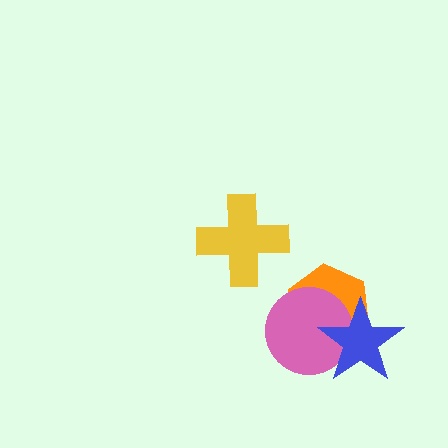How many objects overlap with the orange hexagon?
2 objects overlap with the orange hexagon.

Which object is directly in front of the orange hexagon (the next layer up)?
The pink circle is directly in front of the orange hexagon.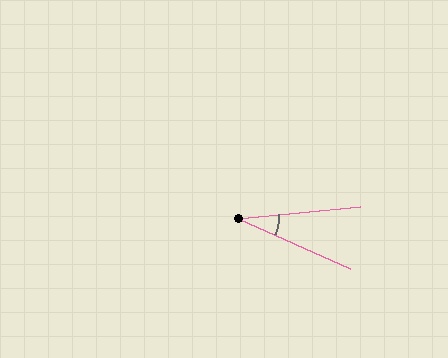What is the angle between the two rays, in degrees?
Approximately 29 degrees.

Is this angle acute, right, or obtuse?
It is acute.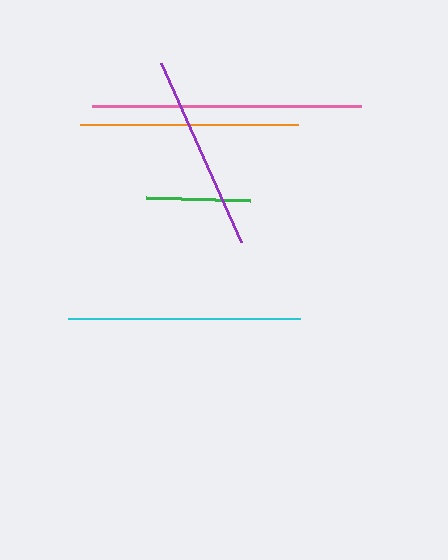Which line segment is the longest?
The pink line is the longest at approximately 268 pixels.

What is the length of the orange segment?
The orange segment is approximately 218 pixels long.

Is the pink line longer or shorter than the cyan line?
The pink line is longer than the cyan line.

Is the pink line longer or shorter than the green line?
The pink line is longer than the green line.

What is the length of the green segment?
The green segment is approximately 104 pixels long.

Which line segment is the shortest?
The green line is the shortest at approximately 104 pixels.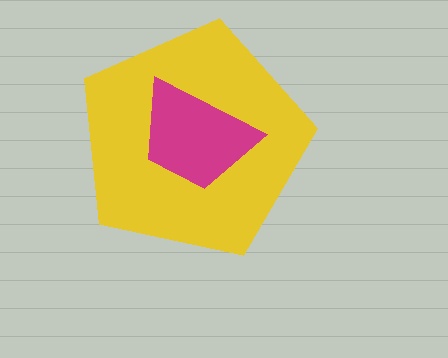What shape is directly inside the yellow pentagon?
The magenta trapezoid.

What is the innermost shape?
The magenta trapezoid.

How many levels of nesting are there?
2.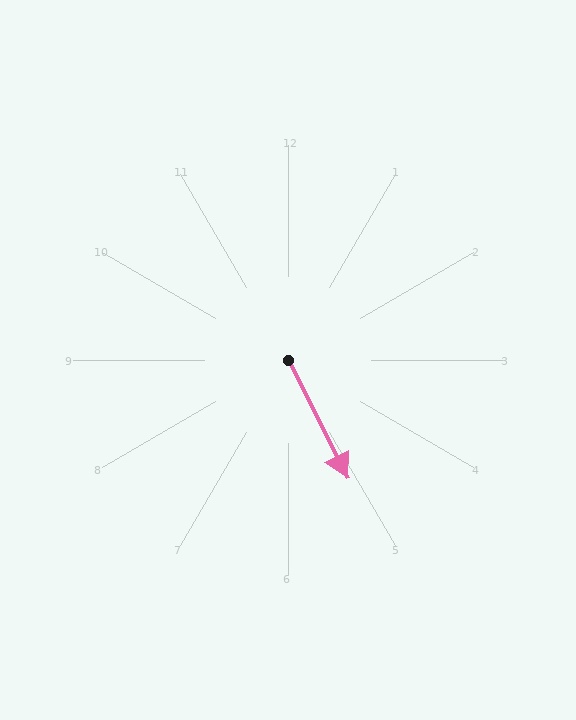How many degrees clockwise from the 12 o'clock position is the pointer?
Approximately 153 degrees.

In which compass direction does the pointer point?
Southeast.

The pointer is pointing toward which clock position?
Roughly 5 o'clock.